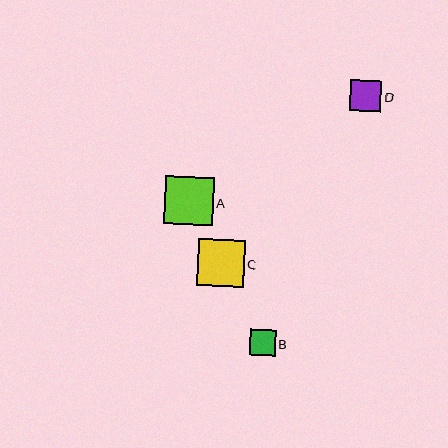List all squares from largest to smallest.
From largest to smallest: A, C, D, B.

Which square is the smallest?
Square B is the smallest with a size of approximately 26 pixels.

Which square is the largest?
Square A is the largest with a size of approximately 49 pixels.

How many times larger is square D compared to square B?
Square D is approximately 1.2 times the size of square B.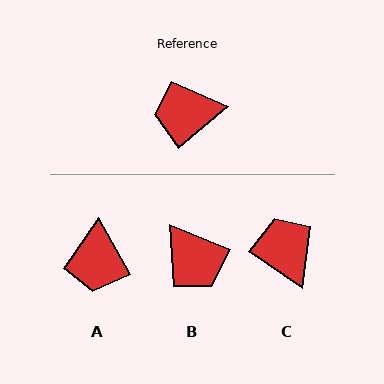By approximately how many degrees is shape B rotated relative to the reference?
Approximately 117 degrees counter-clockwise.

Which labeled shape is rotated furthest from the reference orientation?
B, about 117 degrees away.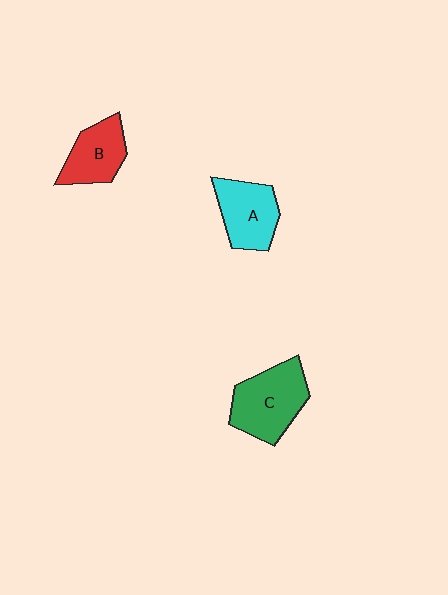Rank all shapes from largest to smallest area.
From largest to smallest: C (green), A (cyan), B (red).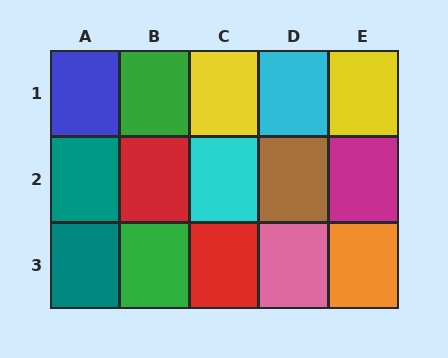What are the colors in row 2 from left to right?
Teal, red, cyan, brown, magenta.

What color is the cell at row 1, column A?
Blue.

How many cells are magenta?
1 cell is magenta.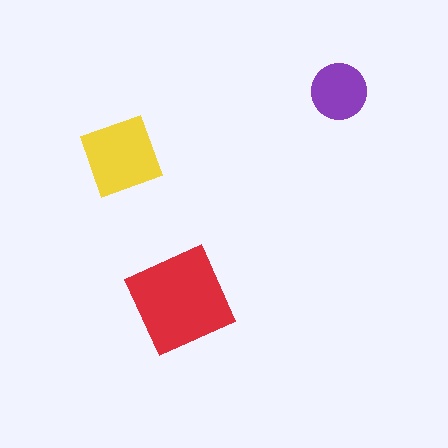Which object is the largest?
The red square.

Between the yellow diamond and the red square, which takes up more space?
The red square.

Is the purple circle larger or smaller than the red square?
Smaller.